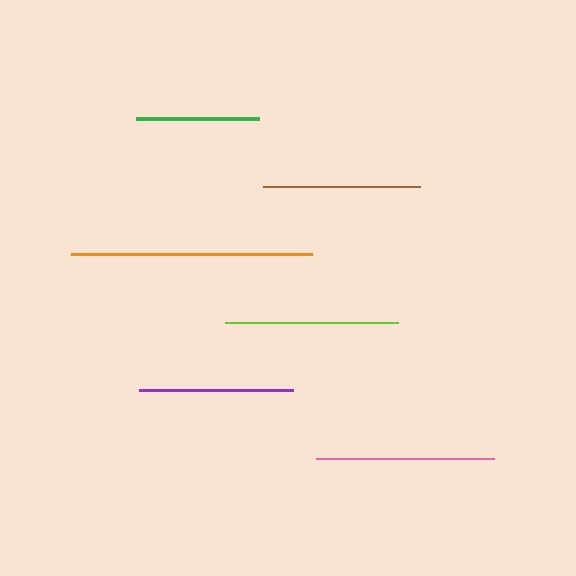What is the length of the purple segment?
The purple segment is approximately 154 pixels long.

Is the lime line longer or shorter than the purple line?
The lime line is longer than the purple line.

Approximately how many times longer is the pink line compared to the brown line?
The pink line is approximately 1.1 times the length of the brown line.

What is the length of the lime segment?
The lime segment is approximately 172 pixels long.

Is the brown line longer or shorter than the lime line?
The lime line is longer than the brown line.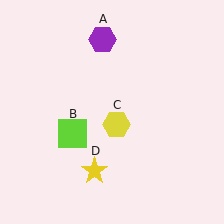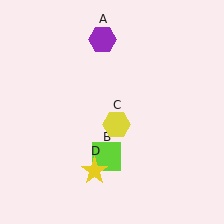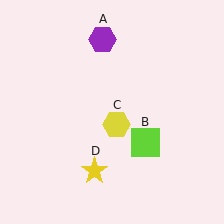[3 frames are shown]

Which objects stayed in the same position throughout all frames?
Purple hexagon (object A) and yellow hexagon (object C) and yellow star (object D) remained stationary.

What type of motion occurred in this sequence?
The lime square (object B) rotated counterclockwise around the center of the scene.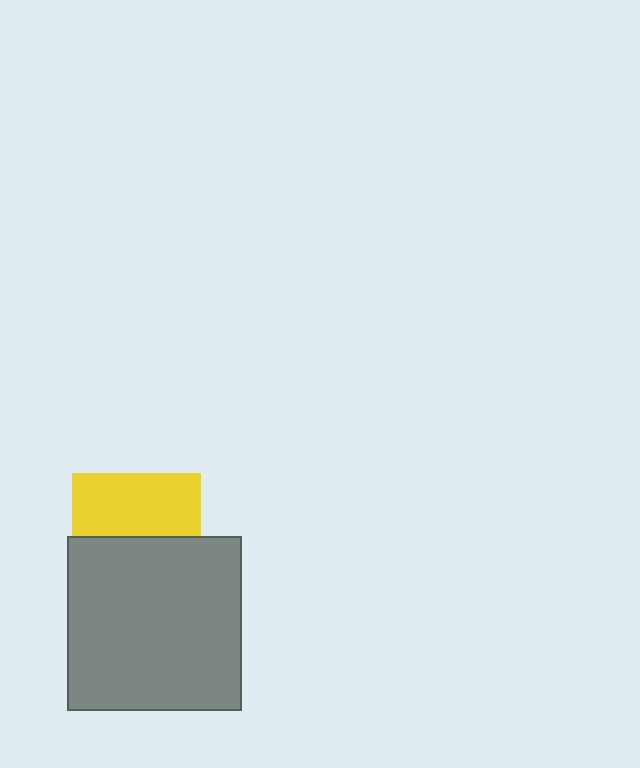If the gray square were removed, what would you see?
You would see the complete yellow square.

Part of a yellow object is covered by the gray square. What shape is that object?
It is a square.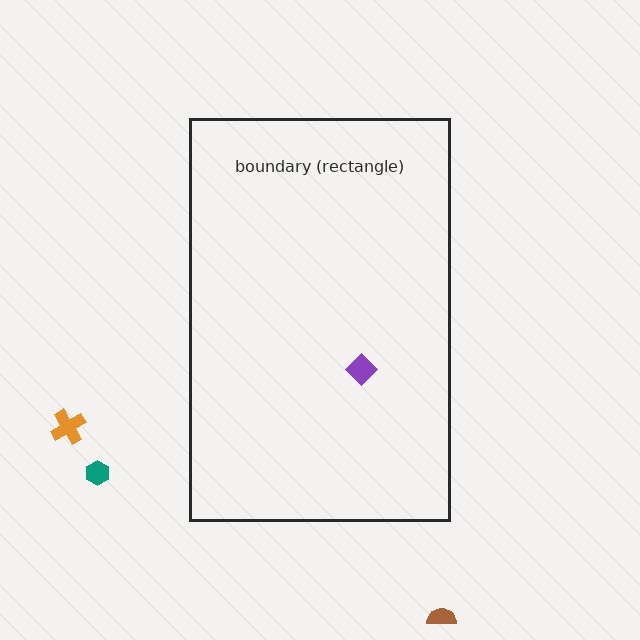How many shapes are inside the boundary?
1 inside, 3 outside.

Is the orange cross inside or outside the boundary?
Outside.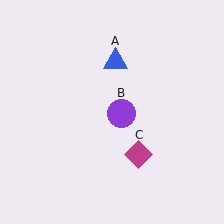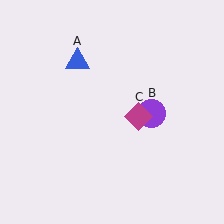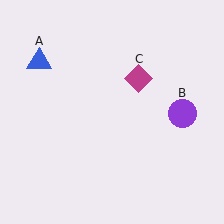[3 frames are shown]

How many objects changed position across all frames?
3 objects changed position: blue triangle (object A), purple circle (object B), magenta diamond (object C).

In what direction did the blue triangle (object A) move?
The blue triangle (object A) moved left.